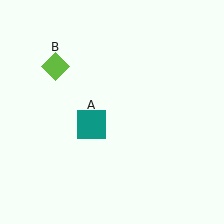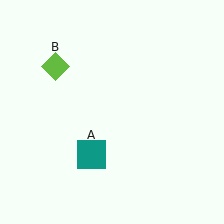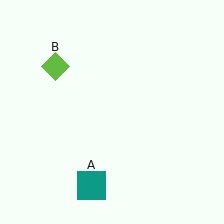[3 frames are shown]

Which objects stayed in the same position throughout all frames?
Lime diamond (object B) remained stationary.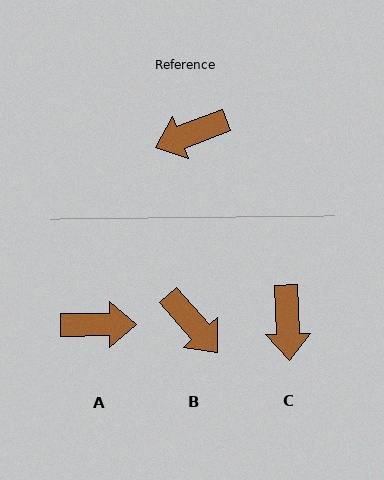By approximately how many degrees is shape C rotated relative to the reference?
Approximately 72 degrees counter-clockwise.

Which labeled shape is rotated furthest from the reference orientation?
A, about 159 degrees away.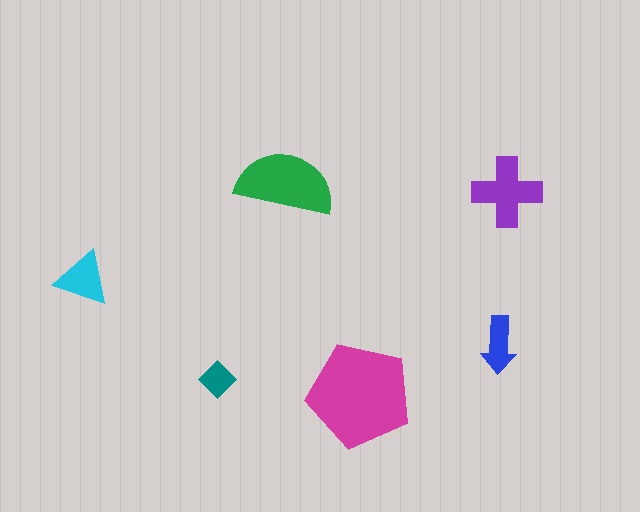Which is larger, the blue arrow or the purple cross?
The purple cross.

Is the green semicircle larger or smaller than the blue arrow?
Larger.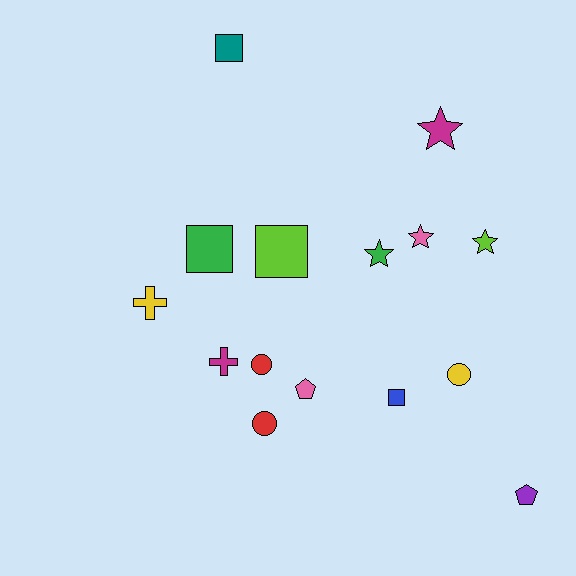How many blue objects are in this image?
There is 1 blue object.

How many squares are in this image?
There are 4 squares.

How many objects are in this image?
There are 15 objects.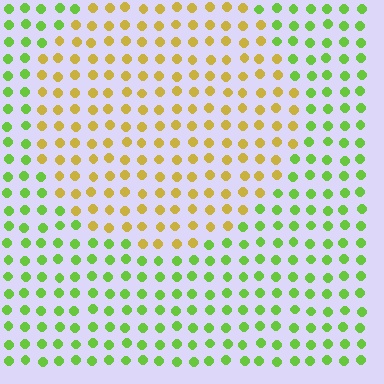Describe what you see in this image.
The image is filled with small lime elements in a uniform arrangement. A circle-shaped region is visible where the elements are tinted to a slightly different hue, forming a subtle color boundary.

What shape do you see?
I see a circle.